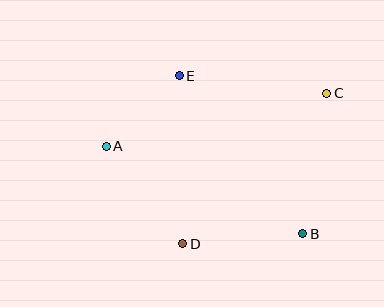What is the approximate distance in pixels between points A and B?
The distance between A and B is approximately 215 pixels.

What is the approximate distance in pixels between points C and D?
The distance between C and D is approximately 209 pixels.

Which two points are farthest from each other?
Points A and C are farthest from each other.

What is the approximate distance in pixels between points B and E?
The distance between B and E is approximately 201 pixels.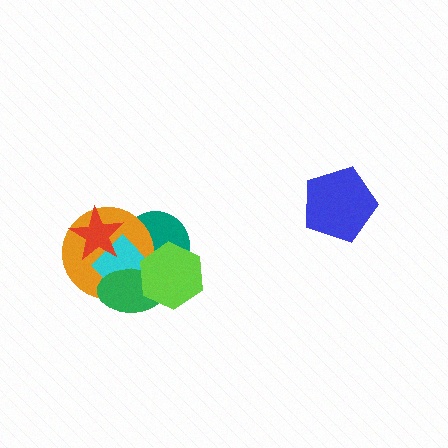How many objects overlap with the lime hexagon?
4 objects overlap with the lime hexagon.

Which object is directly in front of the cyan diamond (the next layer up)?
The green ellipse is directly in front of the cyan diamond.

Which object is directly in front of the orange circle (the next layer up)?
The cyan diamond is directly in front of the orange circle.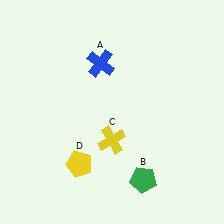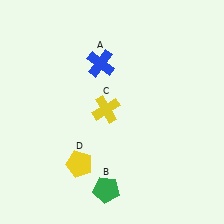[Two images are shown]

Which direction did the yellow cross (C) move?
The yellow cross (C) moved up.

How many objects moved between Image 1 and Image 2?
2 objects moved between the two images.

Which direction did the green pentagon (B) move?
The green pentagon (B) moved left.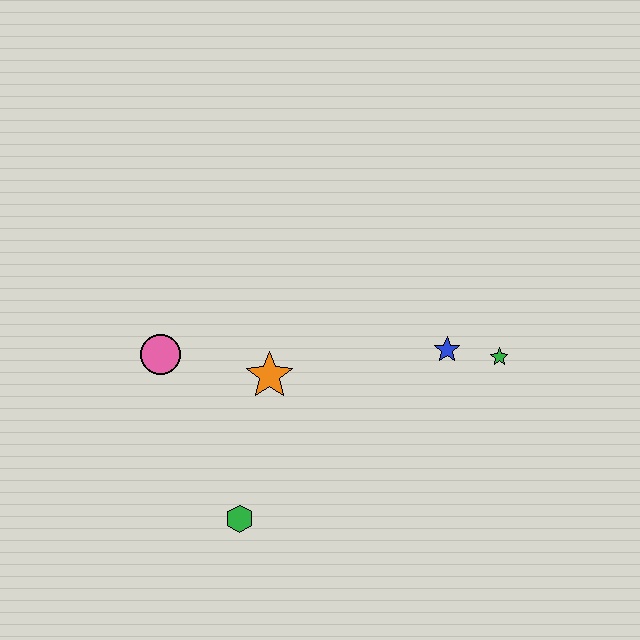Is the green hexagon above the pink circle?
No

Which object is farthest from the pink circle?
The green star is farthest from the pink circle.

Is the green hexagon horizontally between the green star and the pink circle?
Yes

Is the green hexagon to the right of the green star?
No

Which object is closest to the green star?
The blue star is closest to the green star.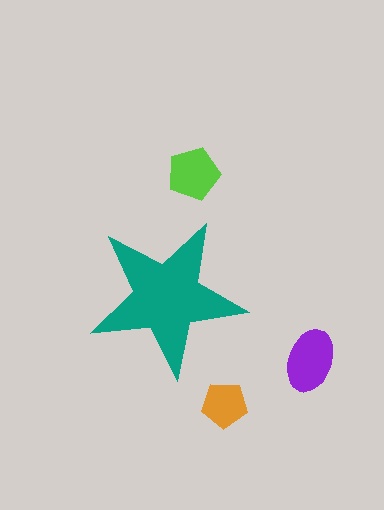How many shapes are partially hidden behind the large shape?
0 shapes are partially hidden.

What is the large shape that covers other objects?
A teal star.